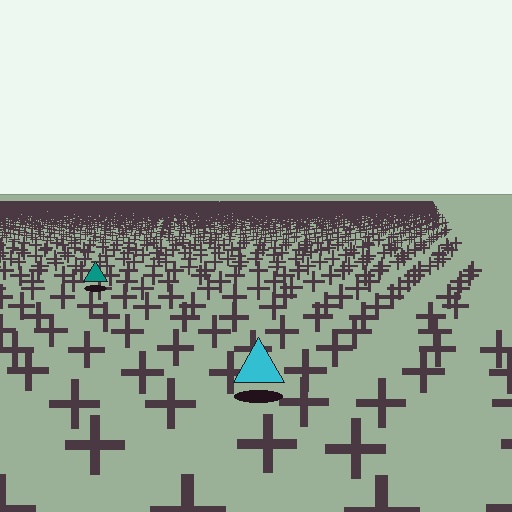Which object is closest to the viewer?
The cyan triangle is closest. The texture marks near it are larger and more spread out.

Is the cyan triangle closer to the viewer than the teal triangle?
Yes. The cyan triangle is closer — you can tell from the texture gradient: the ground texture is coarser near it.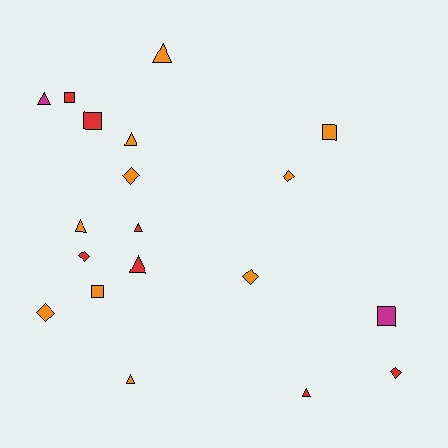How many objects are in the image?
There are 19 objects.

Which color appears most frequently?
Orange, with 10 objects.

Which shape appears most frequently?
Triangle, with 8 objects.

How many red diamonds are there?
There are 2 red diamonds.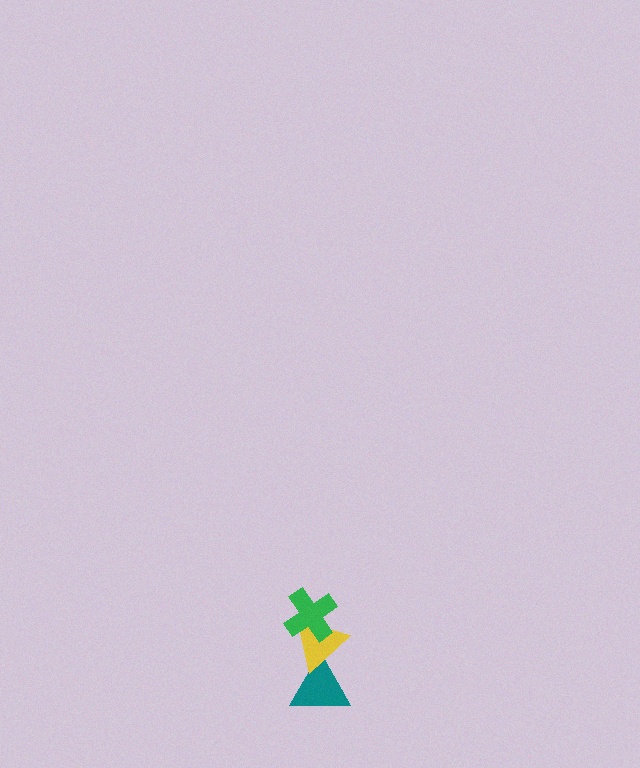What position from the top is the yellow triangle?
The yellow triangle is 2nd from the top.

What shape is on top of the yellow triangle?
The green cross is on top of the yellow triangle.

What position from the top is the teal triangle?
The teal triangle is 3rd from the top.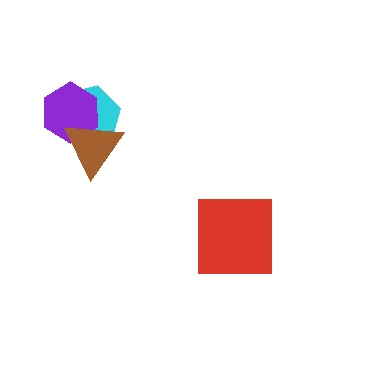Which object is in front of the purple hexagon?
The brown triangle is in front of the purple hexagon.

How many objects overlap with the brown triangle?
2 objects overlap with the brown triangle.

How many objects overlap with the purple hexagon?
2 objects overlap with the purple hexagon.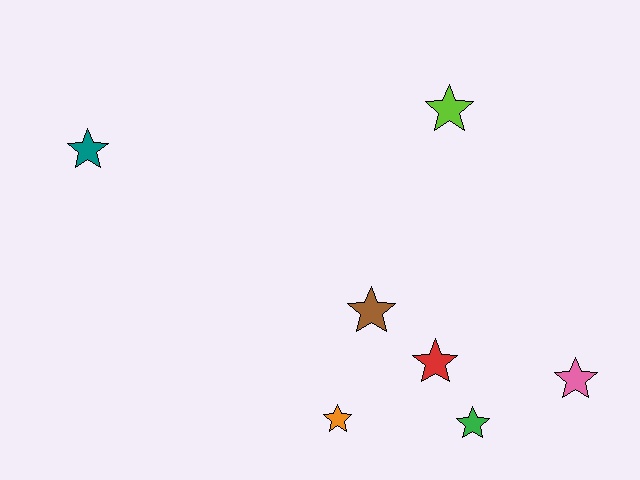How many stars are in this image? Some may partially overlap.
There are 7 stars.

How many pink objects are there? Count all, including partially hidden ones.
There is 1 pink object.